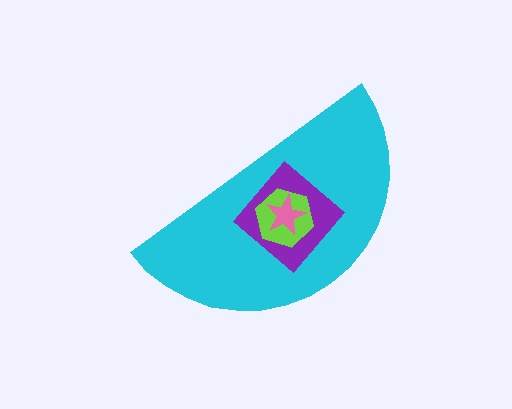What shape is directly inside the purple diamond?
The lime hexagon.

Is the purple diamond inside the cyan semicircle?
Yes.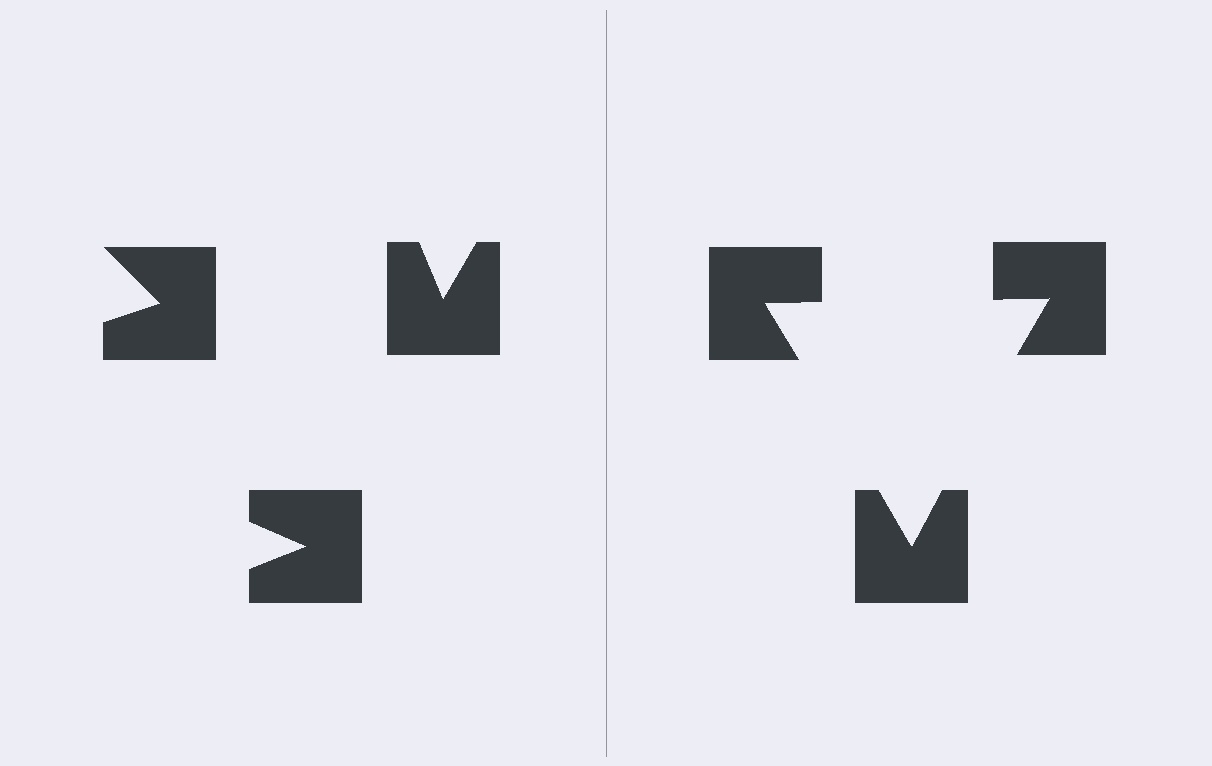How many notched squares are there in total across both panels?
6 — 3 on each side.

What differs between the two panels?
The notched squares are positioned identically on both sides; only the wedge orientations differ. On the right they align to a triangle; on the left they are misaligned.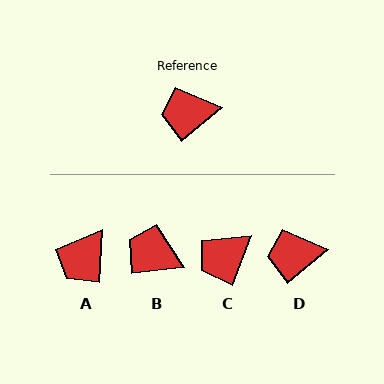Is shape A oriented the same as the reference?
No, it is off by about 47 degrees.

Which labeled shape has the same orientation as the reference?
D.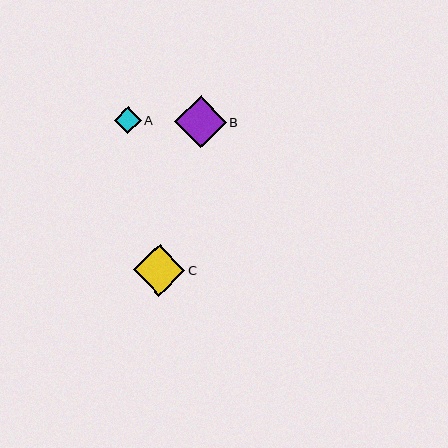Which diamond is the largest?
Diamond B is the largest with a size of approximately 51 pixels.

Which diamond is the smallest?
Diamond A is the smallest with a size of approximately 27 pixels.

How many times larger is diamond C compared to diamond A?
Diamond C is approximately 1.9 times the size of diamond A.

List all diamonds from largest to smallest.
From largest to smallest: B, C, A.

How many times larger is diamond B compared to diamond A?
Diamond B is approximately 1.9 times the size of diamond A.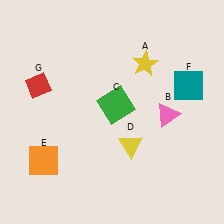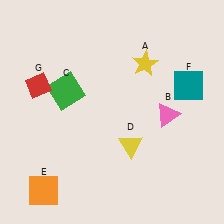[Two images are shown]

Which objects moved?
The objects that moved are: the green square (C), the orange square (E).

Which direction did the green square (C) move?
The green square (C) moved left.